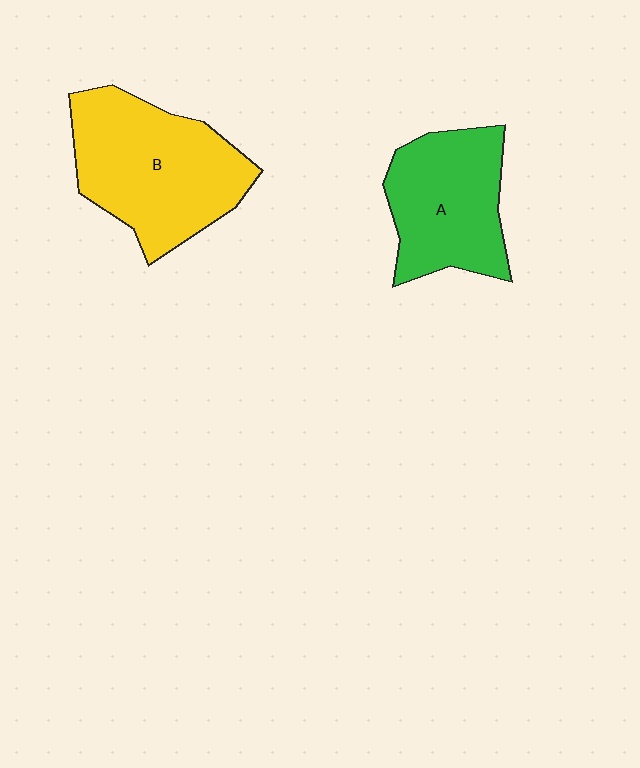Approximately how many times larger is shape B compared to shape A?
Approximately 1.3 times.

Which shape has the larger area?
Shape B (yellow).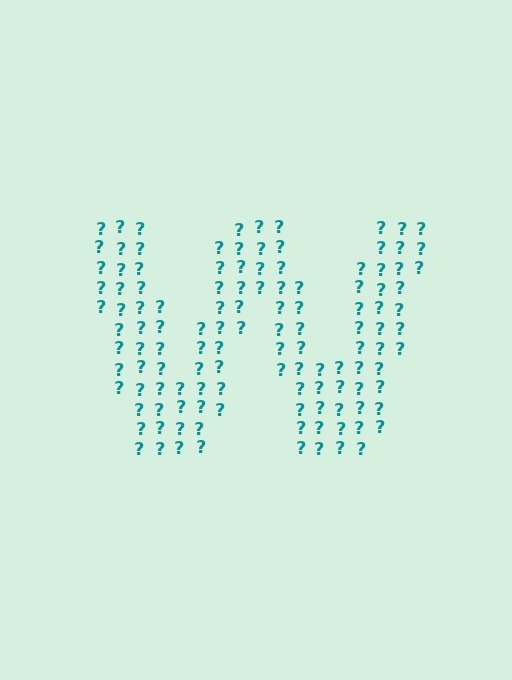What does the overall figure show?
The overall figure shows the letter W.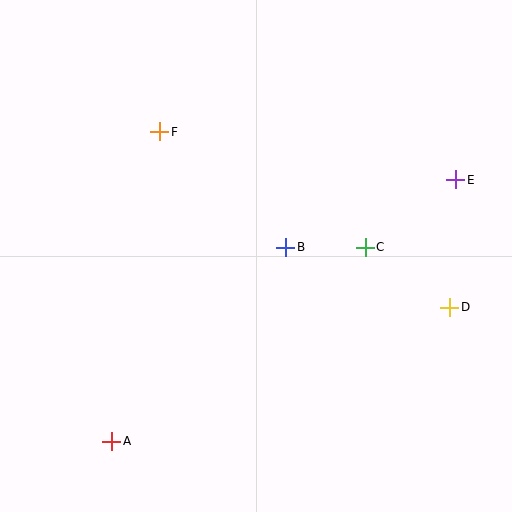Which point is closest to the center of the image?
Point B at (286, 247) is closest to the center.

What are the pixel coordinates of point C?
Point C is at (365, 247).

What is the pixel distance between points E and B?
The distance between E and B is 183 pixels.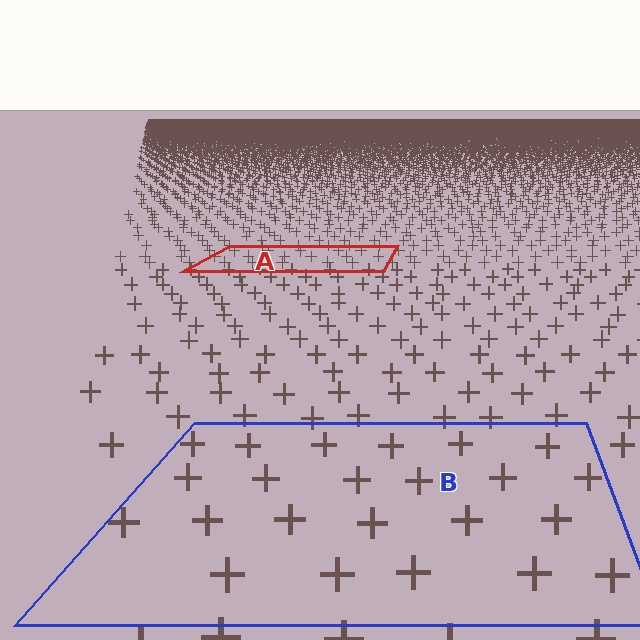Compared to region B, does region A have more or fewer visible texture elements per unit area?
Region A has more texture elements per unit area — they are packed more densely because it is farther away.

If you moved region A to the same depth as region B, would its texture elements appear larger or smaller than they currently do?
They would appear larger. At a closer depth, the same texture elements are projected at a bigger on-screen size.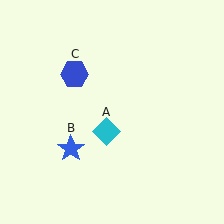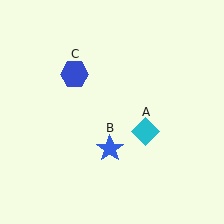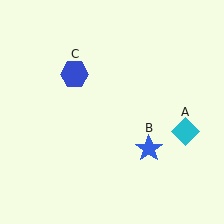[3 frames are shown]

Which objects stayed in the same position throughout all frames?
Blue hexagon (object C) remained stationary.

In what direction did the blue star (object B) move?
The blue star (object B) moved right.